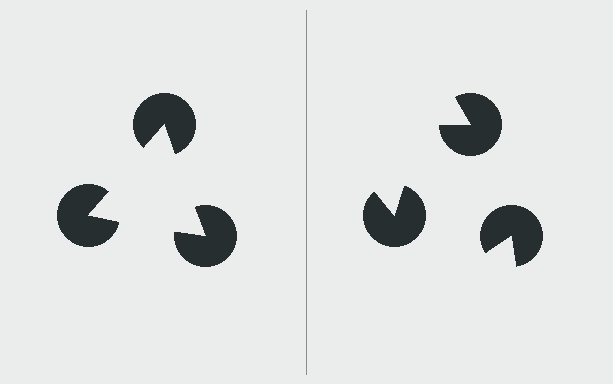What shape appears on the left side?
An illusory triangle.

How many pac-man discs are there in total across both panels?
6 — 3 on each side.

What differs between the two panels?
The pac-man discs are positioned identically on both sides; only the wedge orientations differ. On the left they align to a triangle; on the right they are misaligned.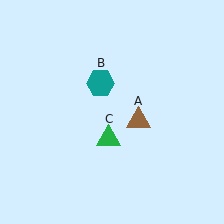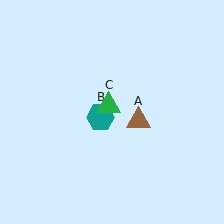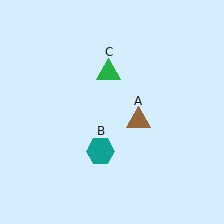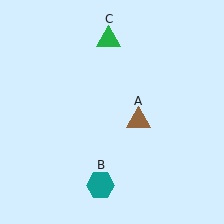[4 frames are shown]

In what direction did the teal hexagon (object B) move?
The teal hexagon (object B) moved down.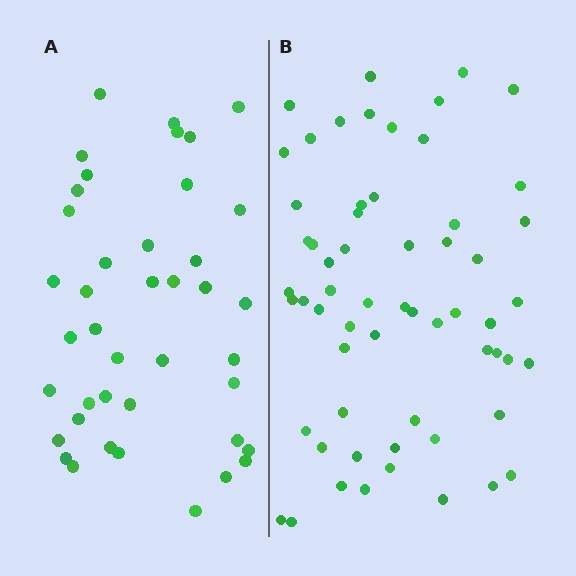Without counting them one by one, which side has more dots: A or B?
Region B (the right region) has more dots.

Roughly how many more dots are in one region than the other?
Region B has approximately 20 more dots than region A.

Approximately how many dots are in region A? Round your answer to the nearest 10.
About 40 dots. (The exact count is 41, which rounds to 40.)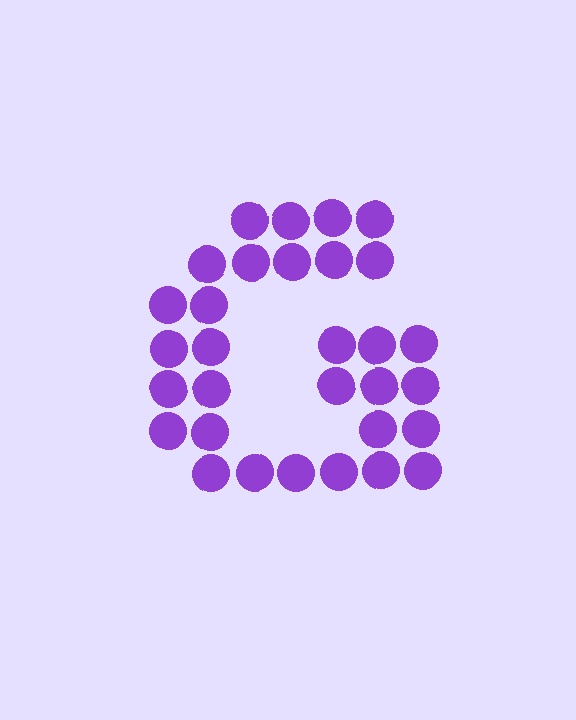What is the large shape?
The large shape is the letter G.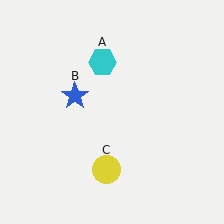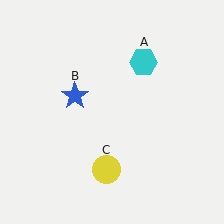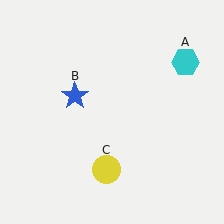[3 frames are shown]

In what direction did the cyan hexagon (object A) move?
The cyan hexagon (object A) moved right.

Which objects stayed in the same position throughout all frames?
Blue star (object B) and yellow circle (object C) remained stationary.